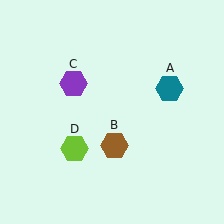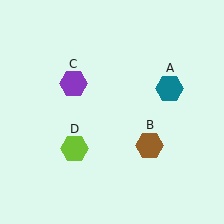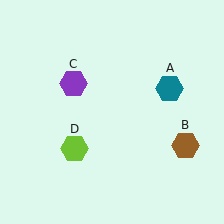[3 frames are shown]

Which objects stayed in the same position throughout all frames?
Teal hexagon (object A) and purple hexagon (object C) and lime hexagon (object D) remained stationary.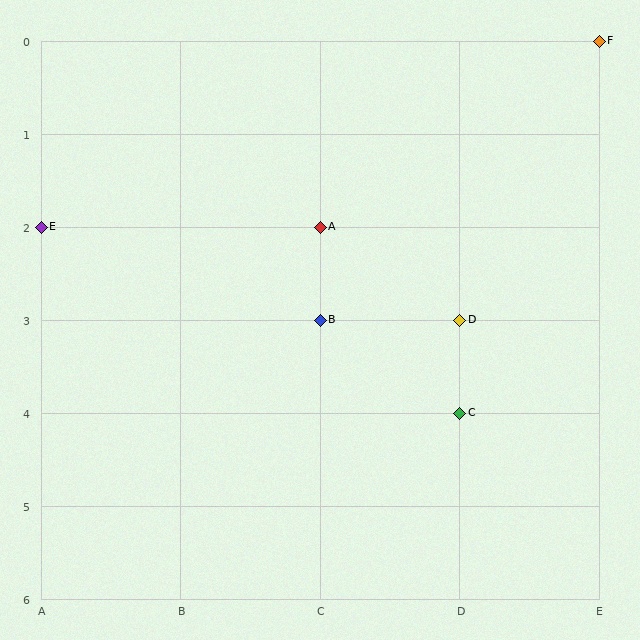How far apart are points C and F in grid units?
Points C and F are 1 column and 4 rows apart (about 4.1 grid units diagonally).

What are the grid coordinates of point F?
Point F is at grid coordinates (E, 0).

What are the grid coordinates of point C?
Point C is at grid coordinates (D, 4).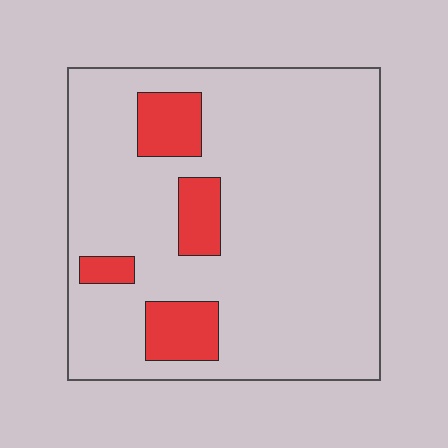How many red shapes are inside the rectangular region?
4.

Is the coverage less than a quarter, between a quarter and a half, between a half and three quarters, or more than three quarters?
Less than a quarter.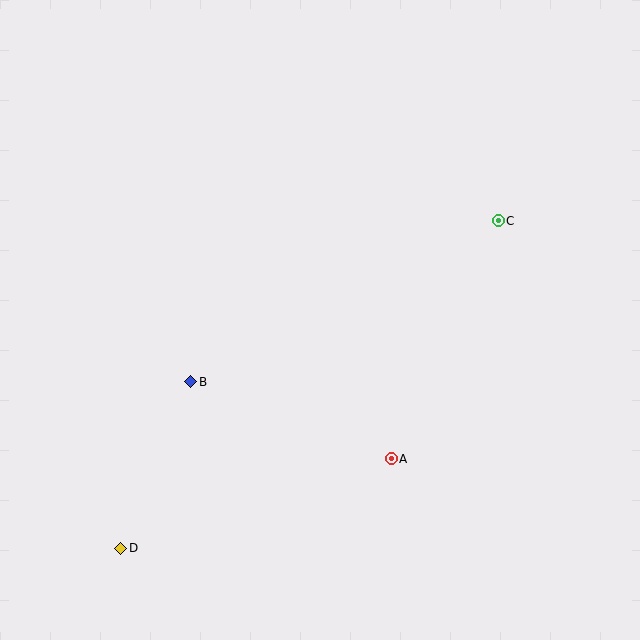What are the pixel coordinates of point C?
Point C is at (498, 221).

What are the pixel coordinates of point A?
Point A is at (391, 459).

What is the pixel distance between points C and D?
The distance between C and D is 500 pixels.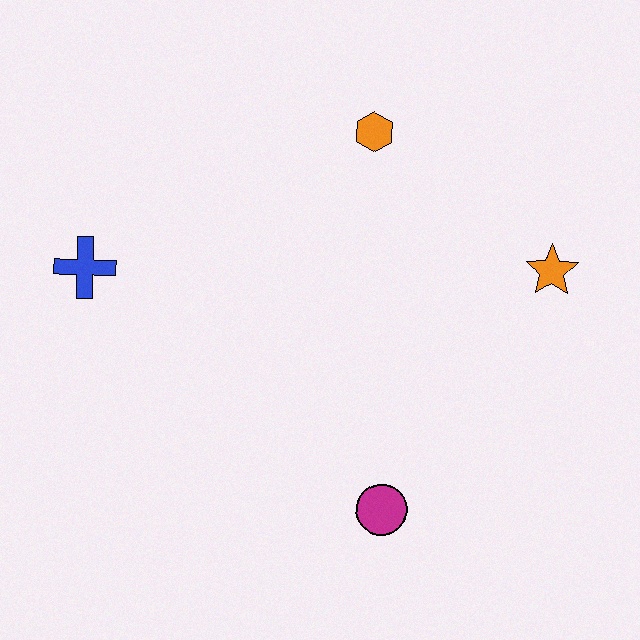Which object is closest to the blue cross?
The orange hexagon is closest to the blue cross.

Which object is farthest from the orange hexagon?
The magenta circle is farthest from the orange hexagon.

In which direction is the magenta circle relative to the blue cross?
The magenta circle is to the right of the blue cross.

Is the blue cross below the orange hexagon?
Yes